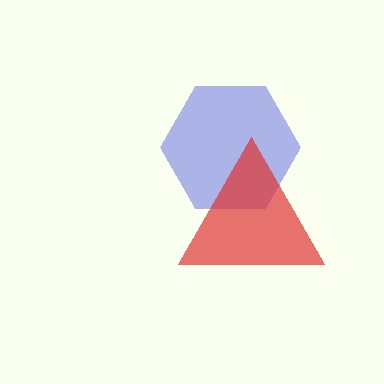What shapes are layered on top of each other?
The layered shapes are: a blue hexagon, a red triangle.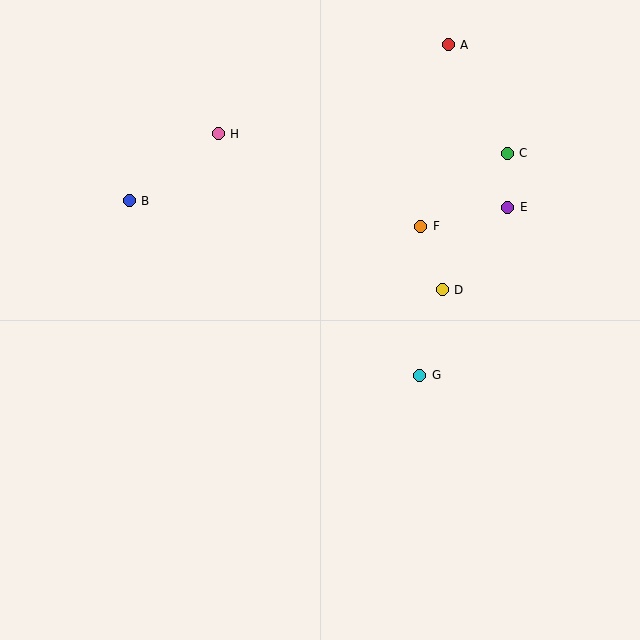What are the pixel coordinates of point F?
Point F is at (421, 226).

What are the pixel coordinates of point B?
Point B is at (129, 201).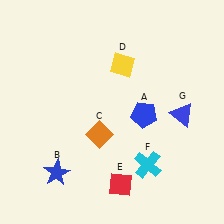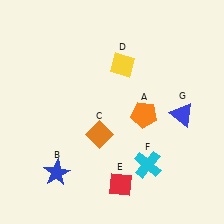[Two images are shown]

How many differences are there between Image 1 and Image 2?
There is 1 difference between the two images.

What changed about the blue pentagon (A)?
In Image 1, A is blue. In Image 2, it changed to orange.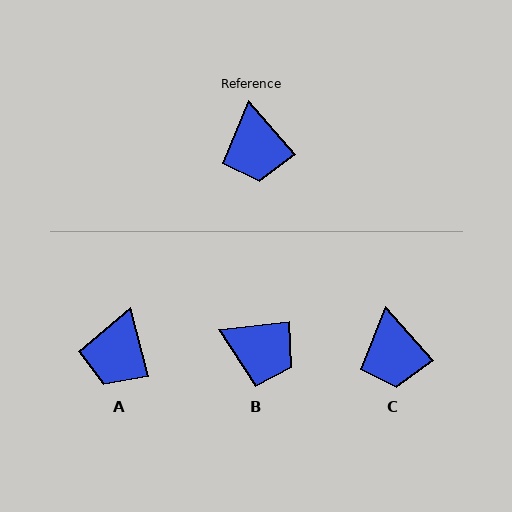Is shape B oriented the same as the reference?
No, it is off by about 55 degrees.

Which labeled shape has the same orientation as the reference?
C.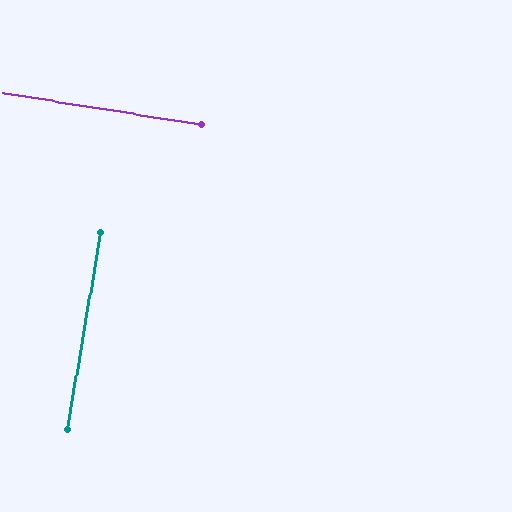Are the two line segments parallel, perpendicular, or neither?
Perpendicular — they meet at approximately 89°.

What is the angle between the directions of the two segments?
Approximately 89 degrees.